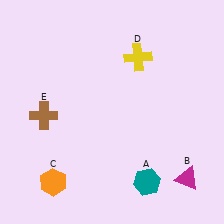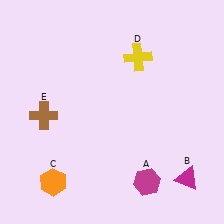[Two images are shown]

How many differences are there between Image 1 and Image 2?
There is 1 difference between the two images.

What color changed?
The hexagon (A) changed from teal in Image 1 to magenta in Image 2.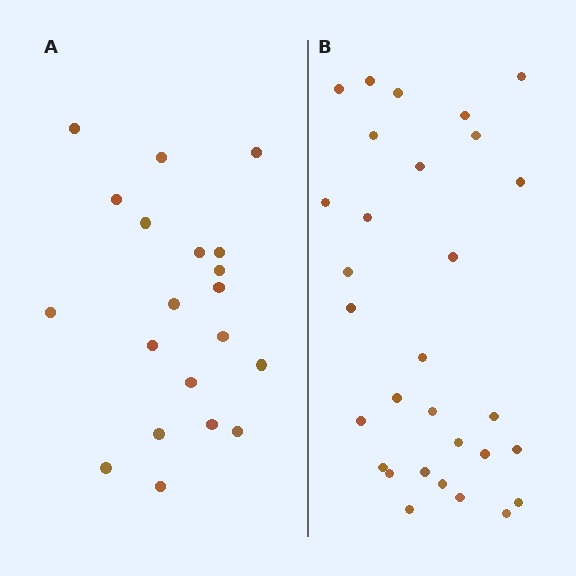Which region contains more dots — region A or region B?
Region B (the right region) has more dots.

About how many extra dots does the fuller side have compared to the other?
Region B has roughly 10 or so more dots than region A.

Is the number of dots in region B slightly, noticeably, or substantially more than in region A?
Region B has substantially more. The ratio is roughly 1.5 to 1.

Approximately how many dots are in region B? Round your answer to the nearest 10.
About 30 dots.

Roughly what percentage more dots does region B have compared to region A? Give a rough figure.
About 50% more.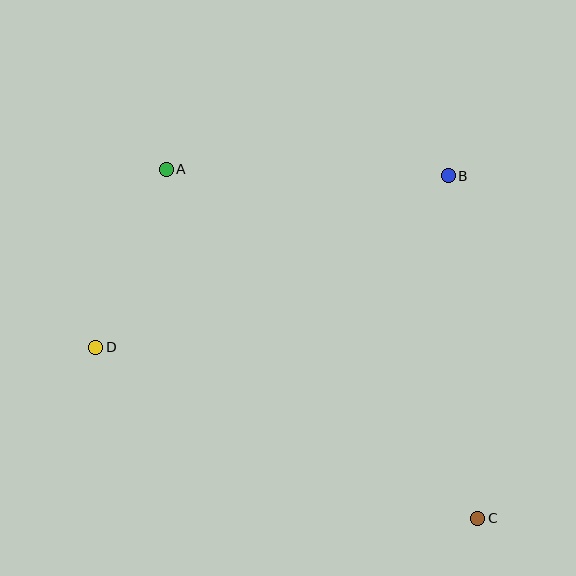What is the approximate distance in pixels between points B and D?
The distance between B and D is approximately 392 pixels.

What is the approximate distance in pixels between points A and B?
The distance between A and B is approximately 282 pixels.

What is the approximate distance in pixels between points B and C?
The distance between B and C is approximately 344 pixels.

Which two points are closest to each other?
Points A and D are closest to each other.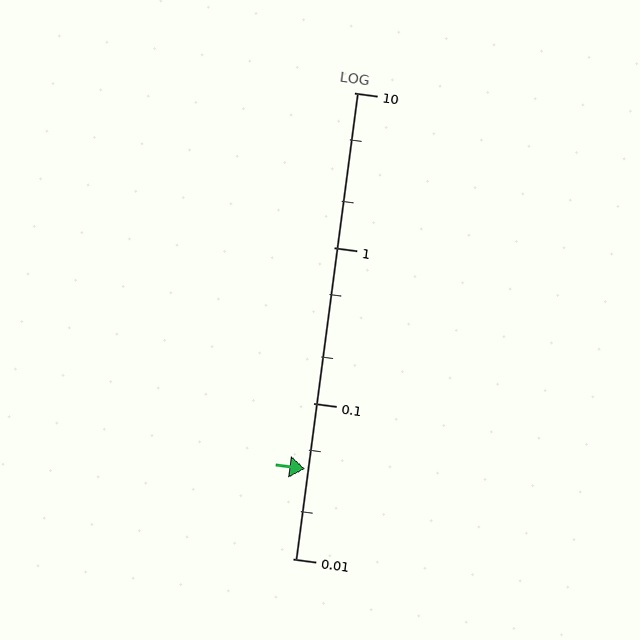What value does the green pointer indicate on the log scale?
The pointer indicates approximately 0.038.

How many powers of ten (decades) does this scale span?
The scale spans 3 decades, from 0.01 to 10.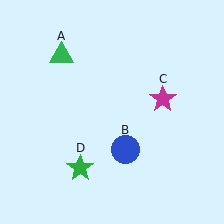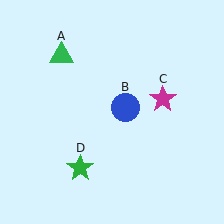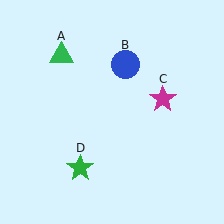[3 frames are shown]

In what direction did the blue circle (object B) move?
The blue circle (object B) moved up.